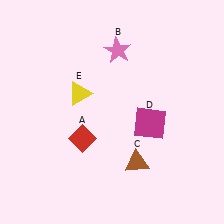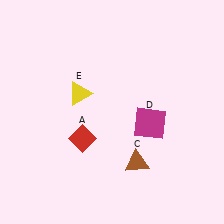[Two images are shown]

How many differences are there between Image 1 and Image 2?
There is 1 difference between the two images.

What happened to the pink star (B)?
The pink star (B) was removed in Image 2. It was in the top-right area of Image 1.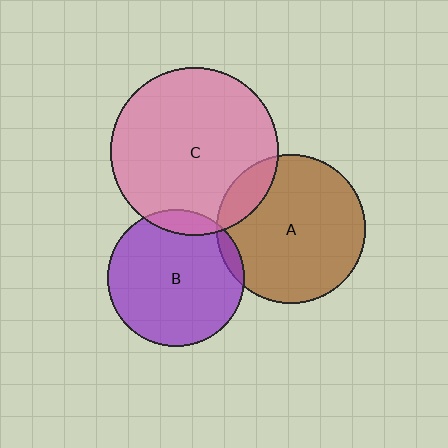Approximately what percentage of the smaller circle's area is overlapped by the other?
Approximately 5%.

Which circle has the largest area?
Circle C (pink).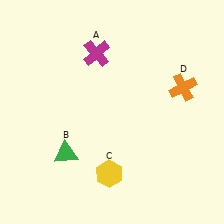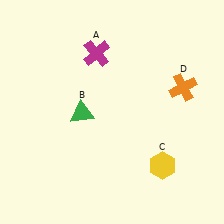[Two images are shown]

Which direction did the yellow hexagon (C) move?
The yellow hexagon (C) moved right.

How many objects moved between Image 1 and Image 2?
2 objects moved between the two images.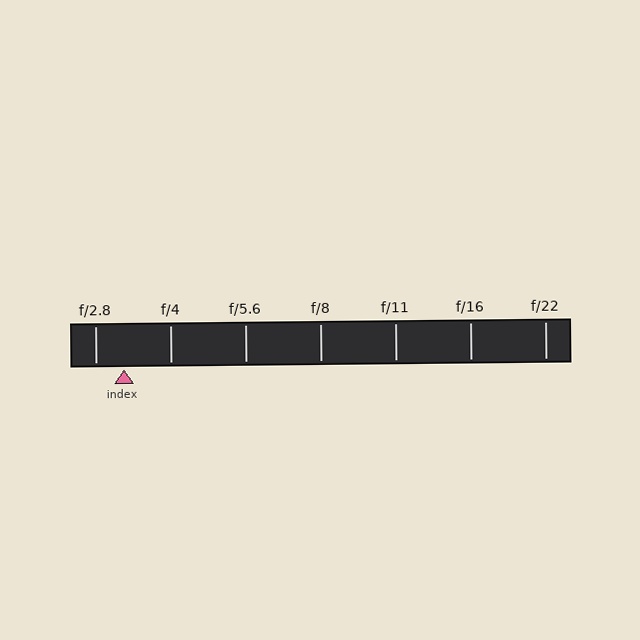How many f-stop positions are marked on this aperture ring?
There are 7 f-stop positions marked.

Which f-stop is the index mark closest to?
The index mark is closest to f/2.8.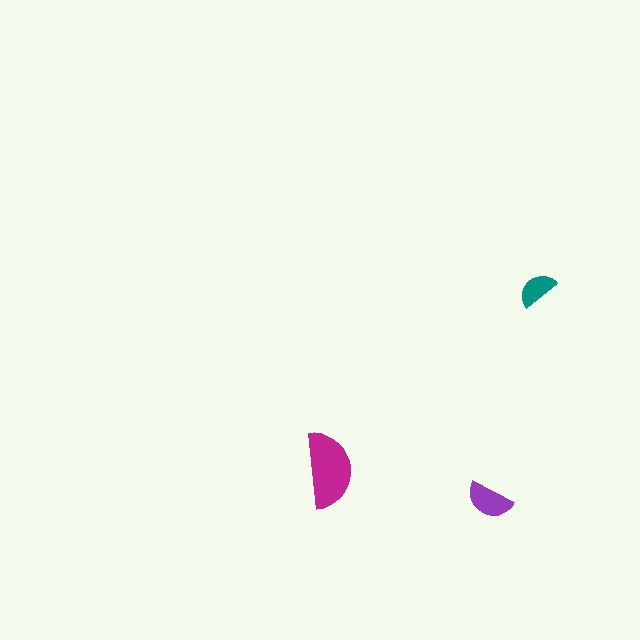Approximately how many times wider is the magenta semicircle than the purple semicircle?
About 1.5 times wider.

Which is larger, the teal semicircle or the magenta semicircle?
The magenta one.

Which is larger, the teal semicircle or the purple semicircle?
The purple one.